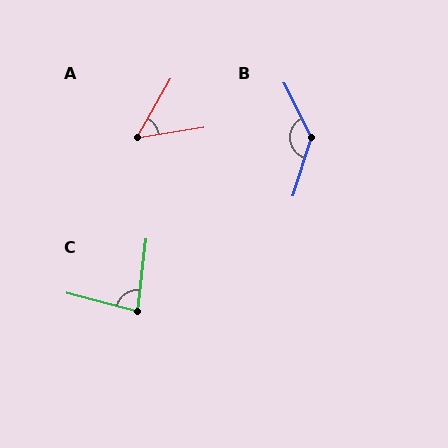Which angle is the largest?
B, at approximately 136 degrees.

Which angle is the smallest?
A, at approximately 51 degrees.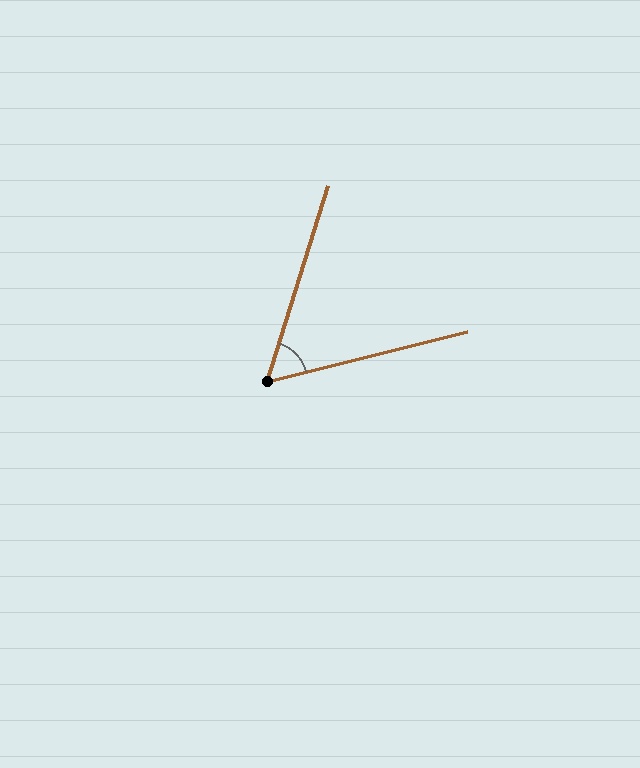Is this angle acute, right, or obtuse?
It is acute.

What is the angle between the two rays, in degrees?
Approximately 59 degrees.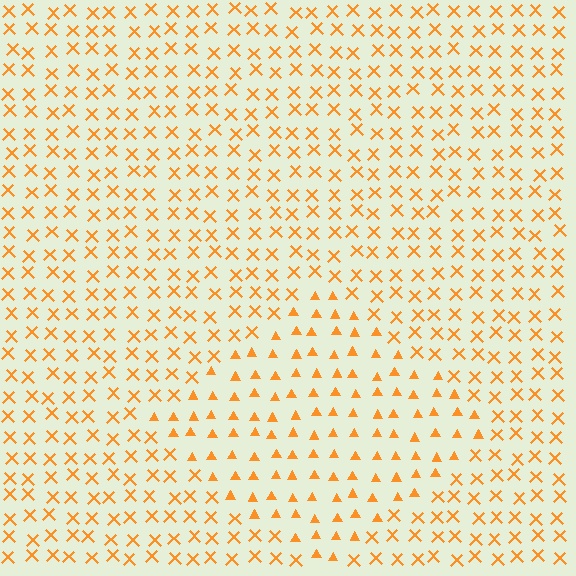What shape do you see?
I see a diamond.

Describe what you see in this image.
The image is filled with small orange elements arranged in a uniform grid. A diamond-shaped region contains triangles, while the surrounding area contains X marks. The boundary is defined purely by the change in element shape.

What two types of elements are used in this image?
The image uses triangles inside the diamond region and X marks outside it.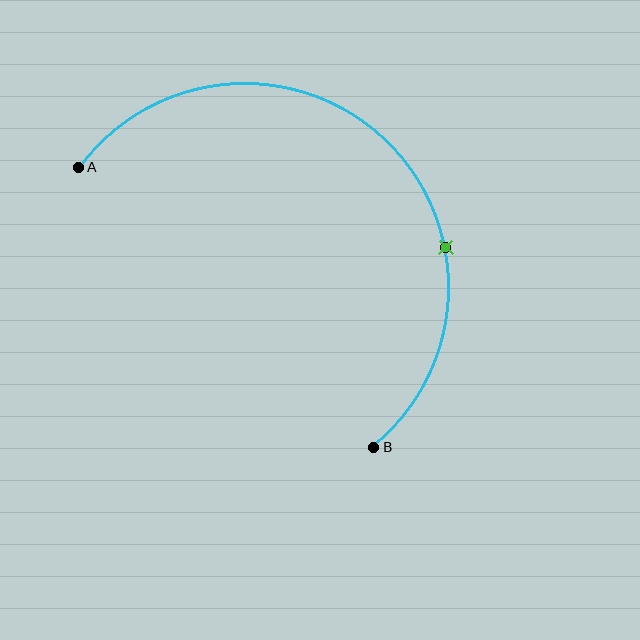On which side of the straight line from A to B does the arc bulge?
The arc bulges above and to the right of the straight line connecting A and B.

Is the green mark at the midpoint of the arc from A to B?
No. The green mark lies on the arc but is closer to endpoint B. The arc midpoint would be at the point on the curve equidistant along the arc from both A and B.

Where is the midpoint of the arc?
The arc midpoint is the point on the curve farthest from the straight line joining A and B. It sits above and to the right of that line.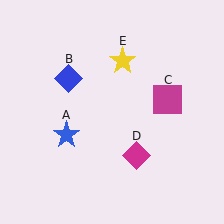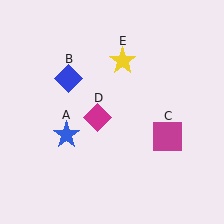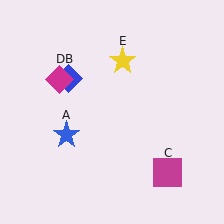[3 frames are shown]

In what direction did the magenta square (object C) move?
The magenta square (object C) moved down.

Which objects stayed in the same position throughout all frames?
Blue star (object A) and blue diamond (object B) and yellow star (object E) remained stationary.